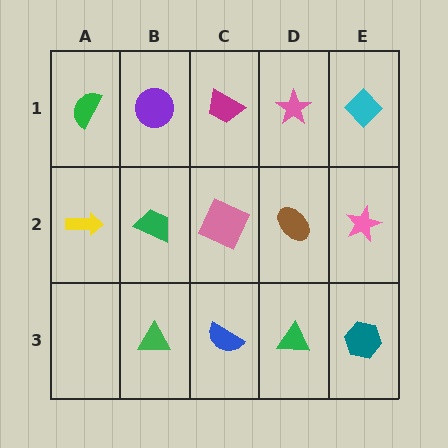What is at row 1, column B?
A purple circle.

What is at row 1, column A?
A green semicircle.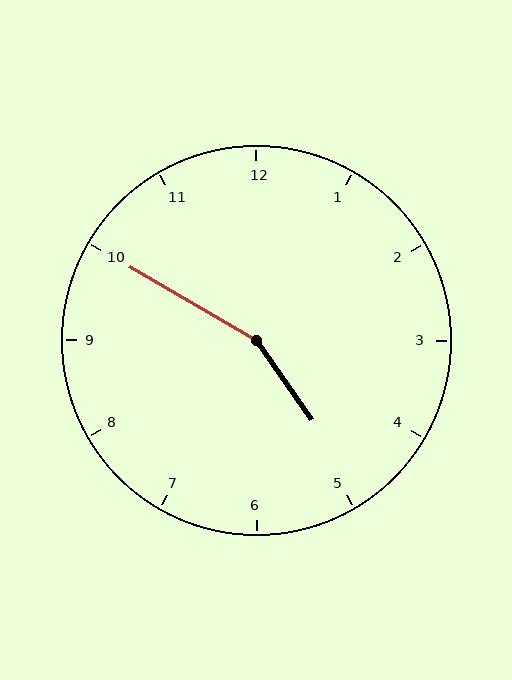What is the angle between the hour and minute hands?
Approximately 155 degrees.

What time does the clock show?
4:50.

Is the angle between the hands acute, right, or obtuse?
It is obtuse.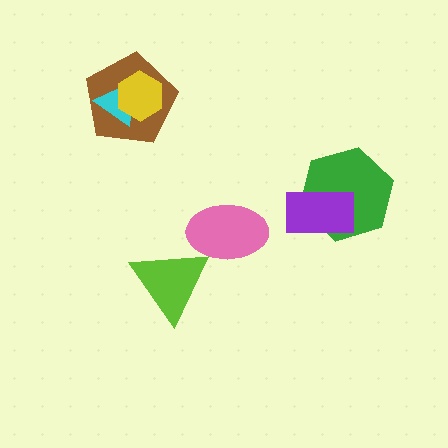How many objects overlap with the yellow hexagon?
2 objects overlap with the yellow hexagon.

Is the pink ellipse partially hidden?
Yes, it is partially covered by another shape.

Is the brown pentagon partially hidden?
Yes, it is partially covered by another shape.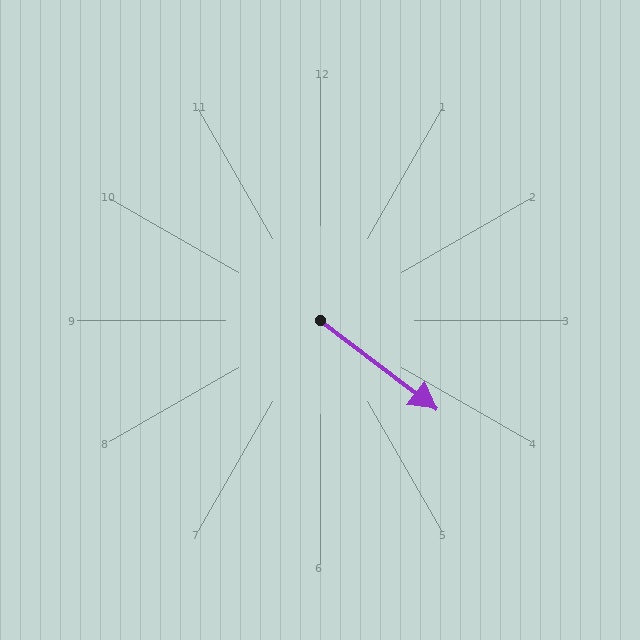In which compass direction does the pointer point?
Southeast.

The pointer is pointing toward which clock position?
Roughly 4 o'clock.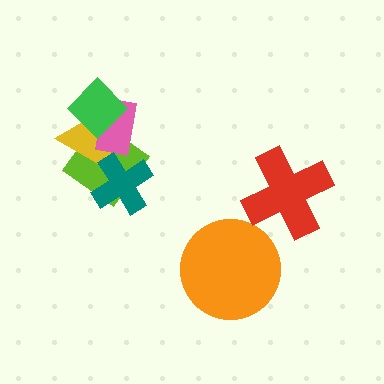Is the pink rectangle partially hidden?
Yes, it is partially covered by another shape.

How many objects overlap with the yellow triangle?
4 objects overlap with the yellow triangle.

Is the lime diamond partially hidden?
Yes, it is partially covered by another shape.